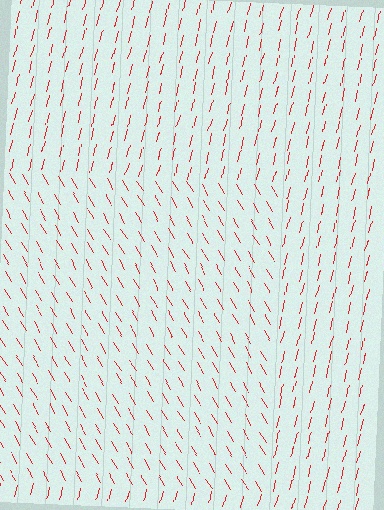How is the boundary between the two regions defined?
The boundary is defined purely by a change in line orientation (approximately 45 degrees difference). All lines are the same color and thickness.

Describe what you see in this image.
The image is filled with small red line segments. A rectangle region in the image has lines oriented differently from the surrounding lines, creating a visible texture boundary.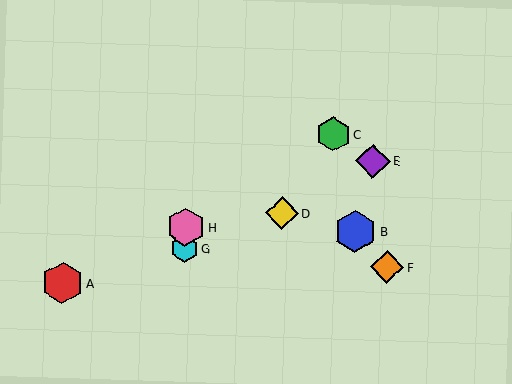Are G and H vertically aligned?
Yes, both are at x≈185.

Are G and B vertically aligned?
No, G is at x≈185 and B is at x≈355.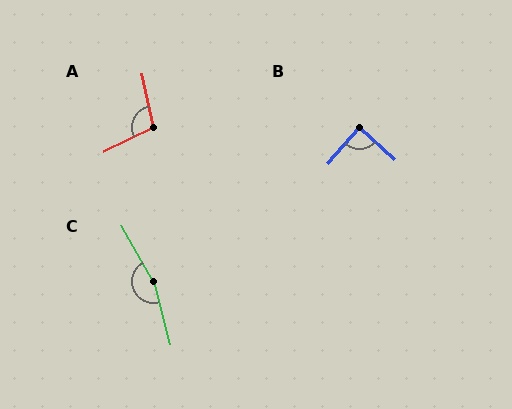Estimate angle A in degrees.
Approximately 103 degrees.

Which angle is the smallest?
B, at approximately 89 degrees.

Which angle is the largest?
C, at approximately 166 degrees.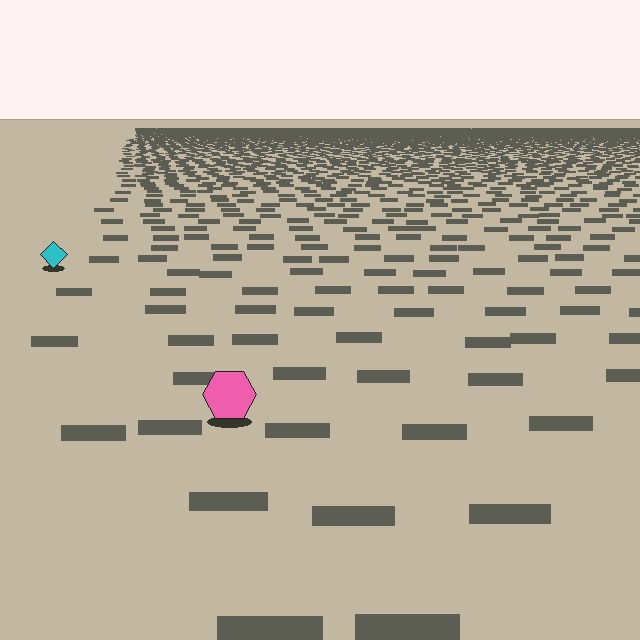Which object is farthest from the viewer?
The cyan diamond is farthest from the viewer. It appears smaller and the ground texture around it is denser.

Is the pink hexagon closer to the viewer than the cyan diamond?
Yes. The pink hexagon is closer — you can tell from the texture gradient: the ground texture is coarser near it.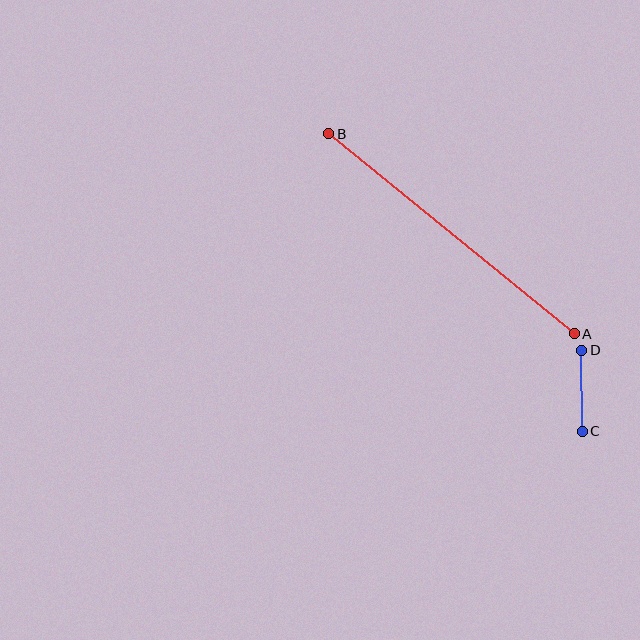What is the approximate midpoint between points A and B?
The midpoint is at approximately (452, 234) pixels.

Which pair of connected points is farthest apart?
Points A and B are farthest apart.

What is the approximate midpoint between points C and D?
The midpoint is at approximately (582, 391) pixels.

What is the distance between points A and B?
The distance is approximately 317 pixels.